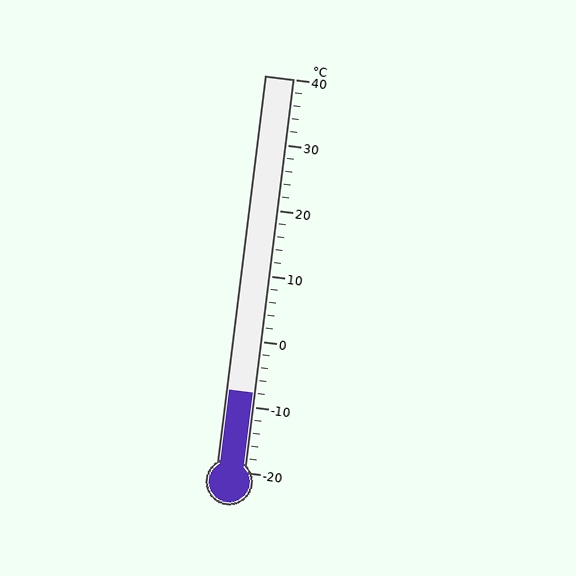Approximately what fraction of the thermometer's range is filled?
The thermometer is filled to approximately 20% of its range.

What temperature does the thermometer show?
The thermometer shows approximately -8°C.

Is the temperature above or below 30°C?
The temperature is below 30°C.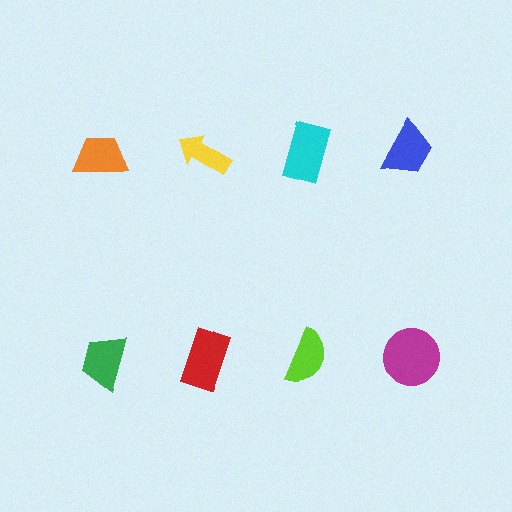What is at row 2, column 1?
A green trapezoid.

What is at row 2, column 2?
A red rectangle.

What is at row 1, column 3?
A cyan rectangle.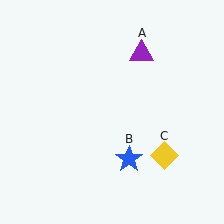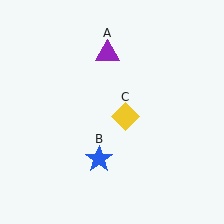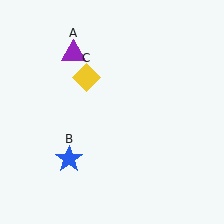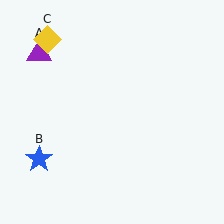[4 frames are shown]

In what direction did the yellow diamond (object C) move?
The yellow diamond (object C) moved up and to the left.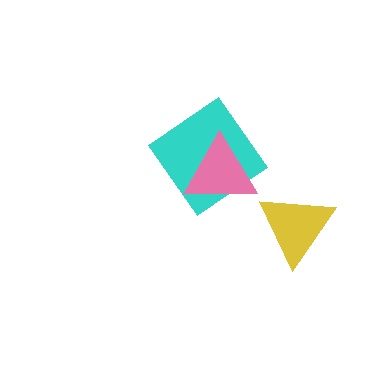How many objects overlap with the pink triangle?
1 object overlaps with the pink triangle.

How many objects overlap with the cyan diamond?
1 object overlaps with the cyan diamond.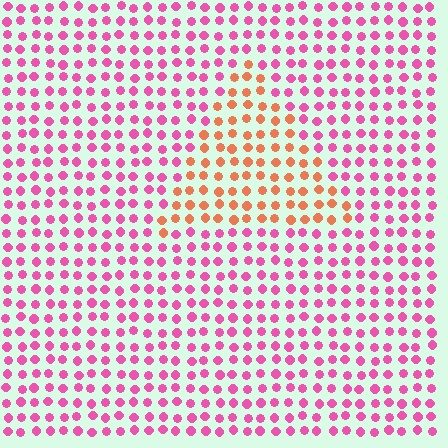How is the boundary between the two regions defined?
The boundary is defined purely by a slight shift in hue (about 51 degrees). Spacing, size, and orientation are identical on both sides.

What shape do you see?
I see a triangle.